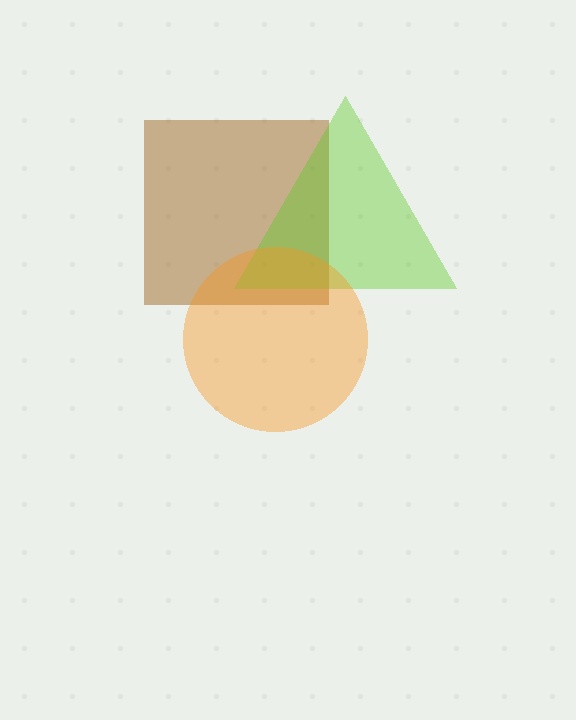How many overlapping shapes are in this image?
There are 3 overlapping shapes in the image.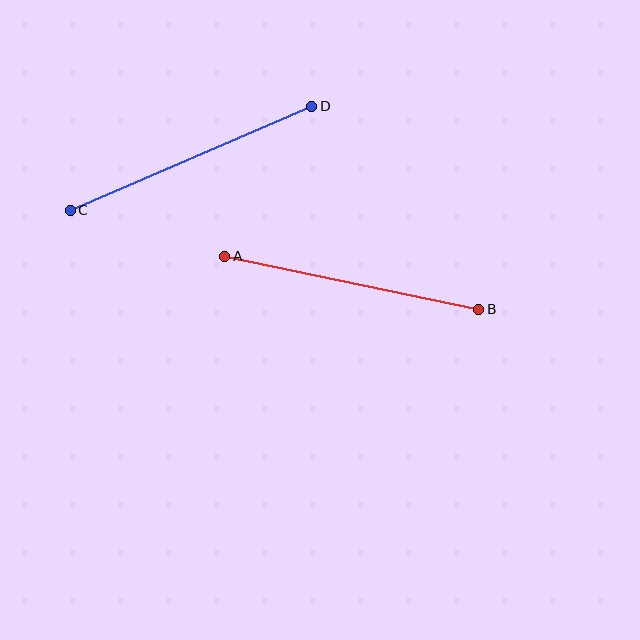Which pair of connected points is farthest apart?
Points C and D are farthest apart.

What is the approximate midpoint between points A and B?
The midpoint is at approximately (352, 283) pixels.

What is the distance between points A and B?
The distance is approximately 260 pixels.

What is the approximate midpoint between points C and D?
The midpoint is at approximately (191, 158) pixels.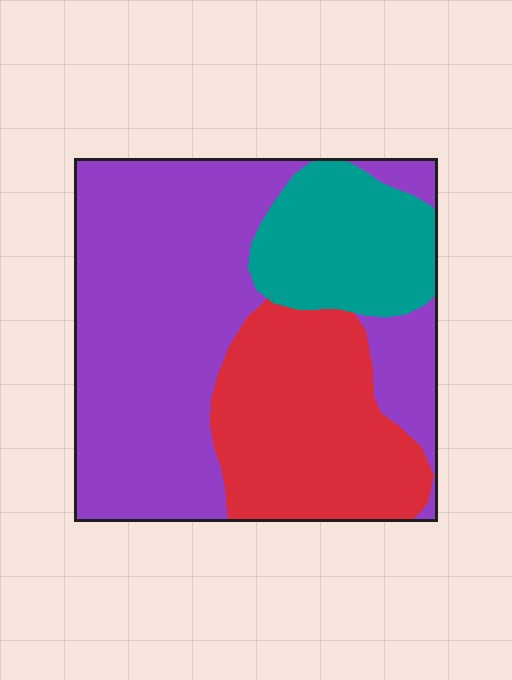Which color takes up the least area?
Teal, at roughly 20%.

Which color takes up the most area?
Purple, at roughly 55%.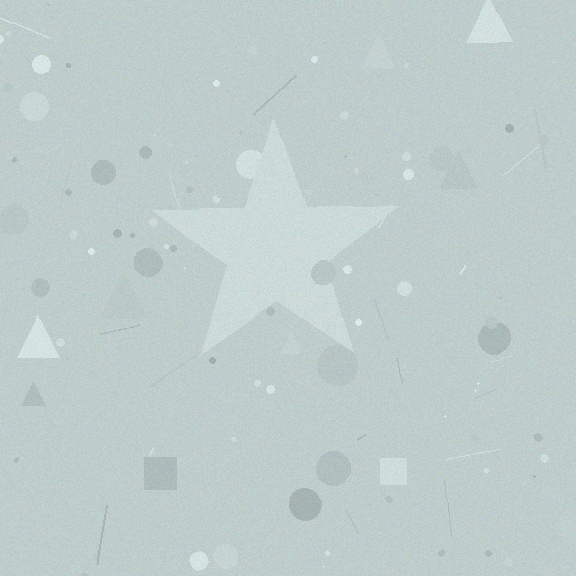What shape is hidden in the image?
A star is hidden in the image.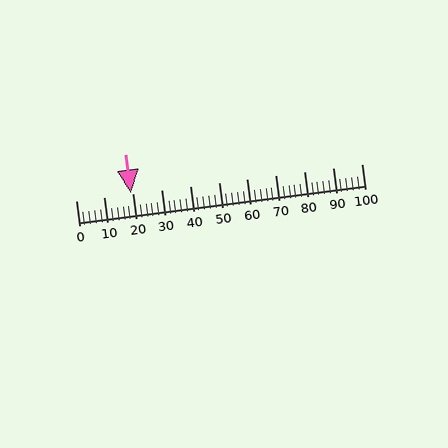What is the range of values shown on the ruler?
The ruler shows values from 0 to 100.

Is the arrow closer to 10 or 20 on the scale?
The arrow is closer to 20.